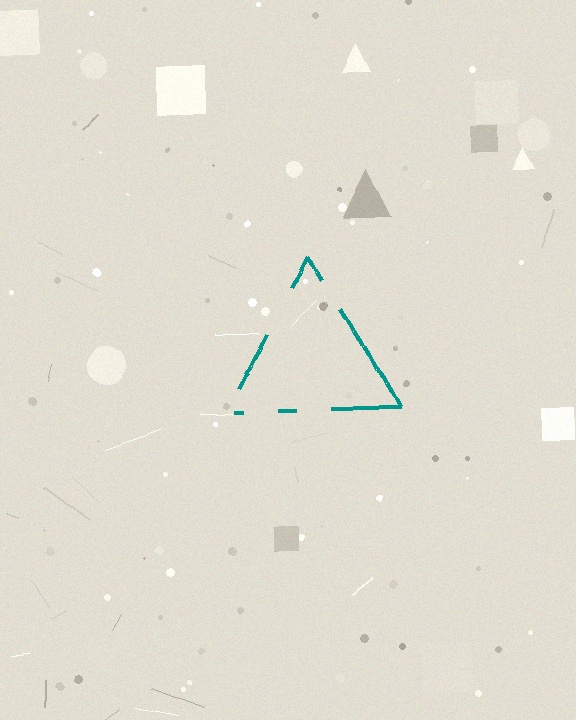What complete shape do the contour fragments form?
The contour fragments form a triangle.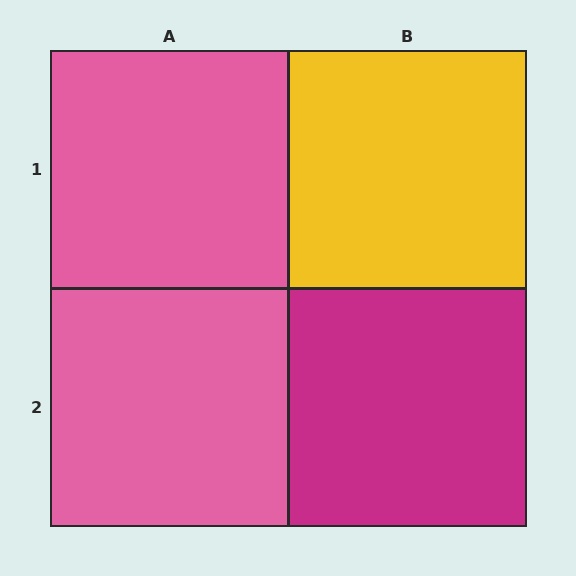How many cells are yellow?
1 cell is yellow.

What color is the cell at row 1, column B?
Yellow.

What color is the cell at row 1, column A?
Pink.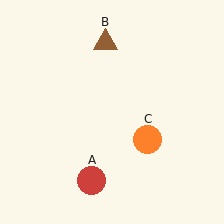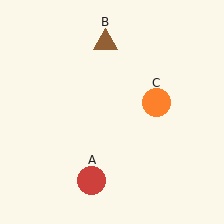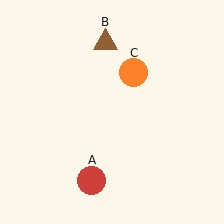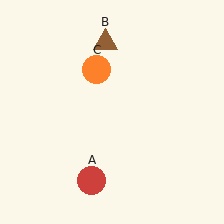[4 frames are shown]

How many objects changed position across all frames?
1 object changed position: orange circle (object C).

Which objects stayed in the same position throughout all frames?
Red circle (object A) and brown triangle (object B) remained stationary.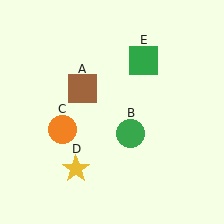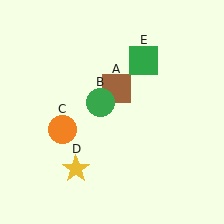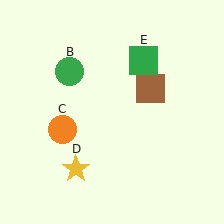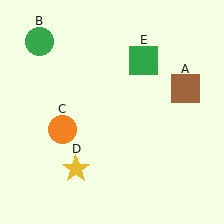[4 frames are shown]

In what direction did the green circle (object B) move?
The green circle (object B) moved up and to the left.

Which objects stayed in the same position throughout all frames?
Orange circle (object C) and yellow star (object D) and green square (object E) remained stationary.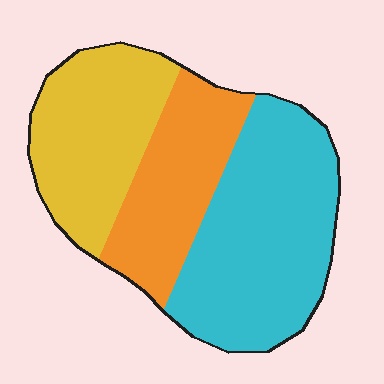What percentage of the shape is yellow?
Yellow takes up about one third (1/3) of the shape.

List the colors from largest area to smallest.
From largest to smallest: cyan, yellow, orange.